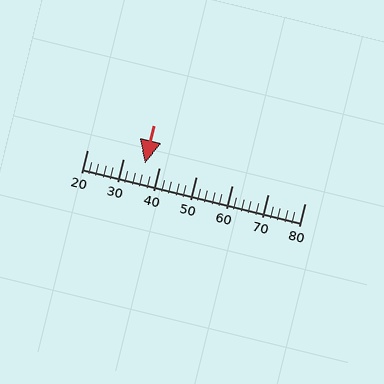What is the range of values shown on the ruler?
The ruler shows values from 20 to 80.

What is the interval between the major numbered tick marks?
The major tick marks are spaced 10 units apart.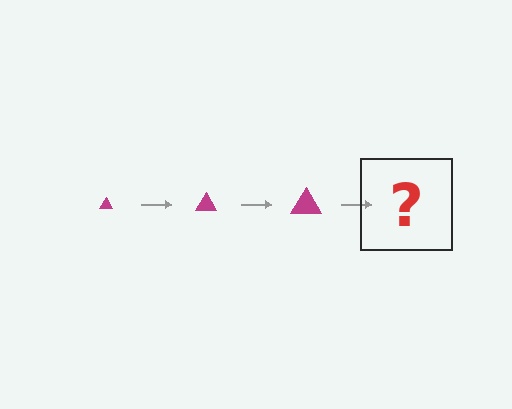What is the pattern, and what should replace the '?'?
The pattern is that the triangle gets progressively larger each step. The '?' should be a magenta triangle, larger than the previous one.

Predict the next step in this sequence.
The next step is a magenta triangle, larger than the previous one.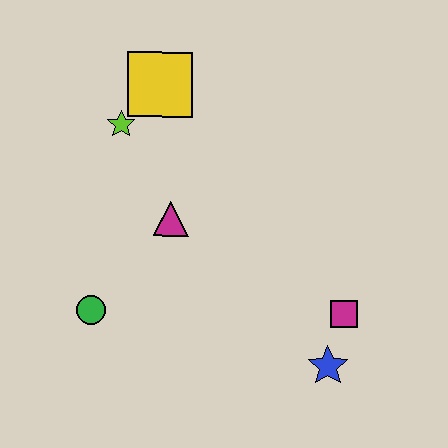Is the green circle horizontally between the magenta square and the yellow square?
No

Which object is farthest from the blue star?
The yellow square is farthest from the blue star.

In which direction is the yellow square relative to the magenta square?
The yellow square is above the magenta square.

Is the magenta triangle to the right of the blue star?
No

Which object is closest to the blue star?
The magenta square is closest to the blue star.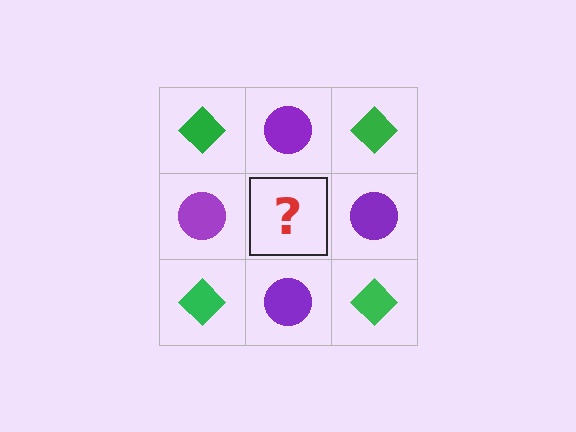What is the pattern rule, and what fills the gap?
The rule is that it alternates green diamond and purple circle in a checkerboard pattern. The gap should be filled with a green diamond.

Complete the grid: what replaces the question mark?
The question mark should be replaced with a green diamond.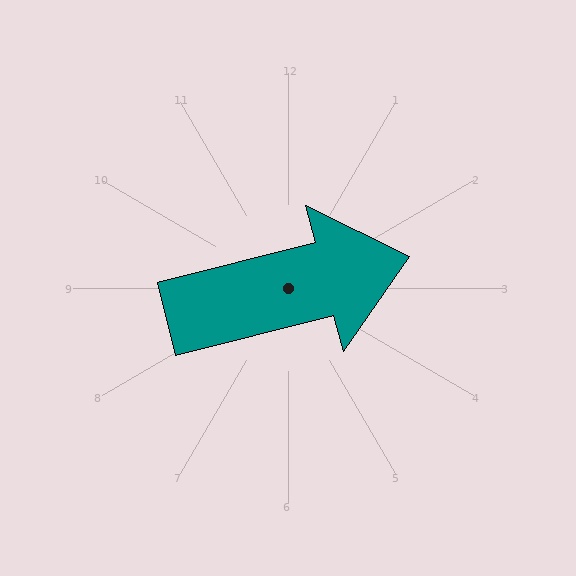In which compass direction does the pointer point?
East.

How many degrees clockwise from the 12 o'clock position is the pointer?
Approximately 76 degrees.